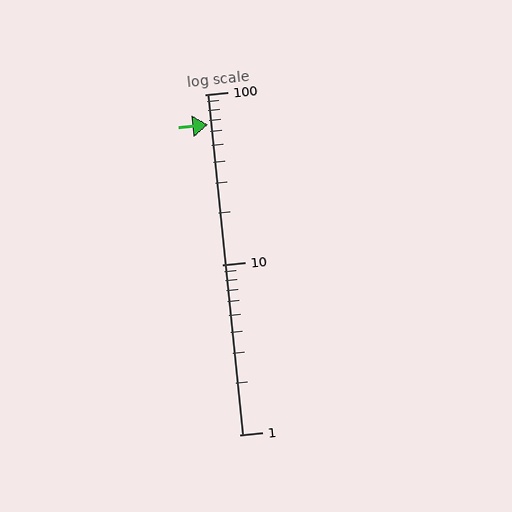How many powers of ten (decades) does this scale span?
The scale spans 2 decades, from 1 to 100.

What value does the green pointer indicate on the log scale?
The pointer indicates approximately 66.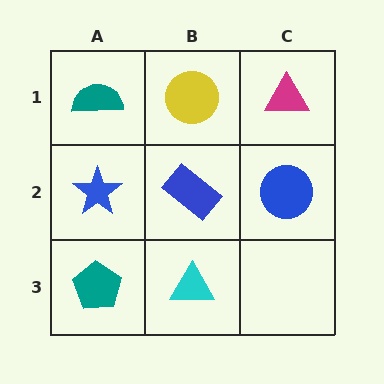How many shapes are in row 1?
3 shapes.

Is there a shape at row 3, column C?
No, that cell is empty.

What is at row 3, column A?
A teal pentagon.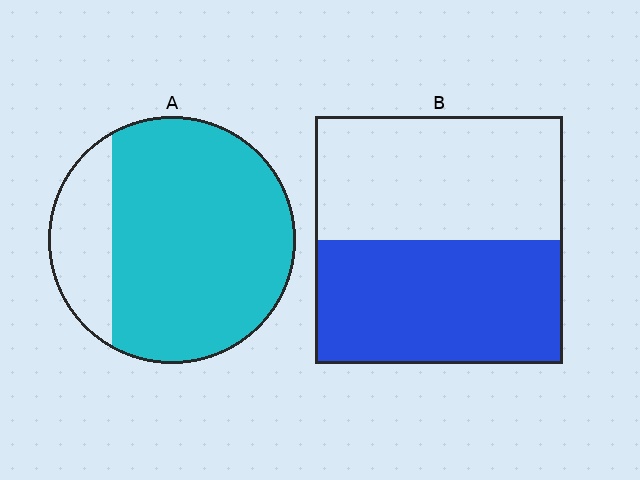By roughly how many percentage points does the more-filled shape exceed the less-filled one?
By roughly 30 percentage points (A over B).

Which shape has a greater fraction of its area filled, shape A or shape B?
Shape A.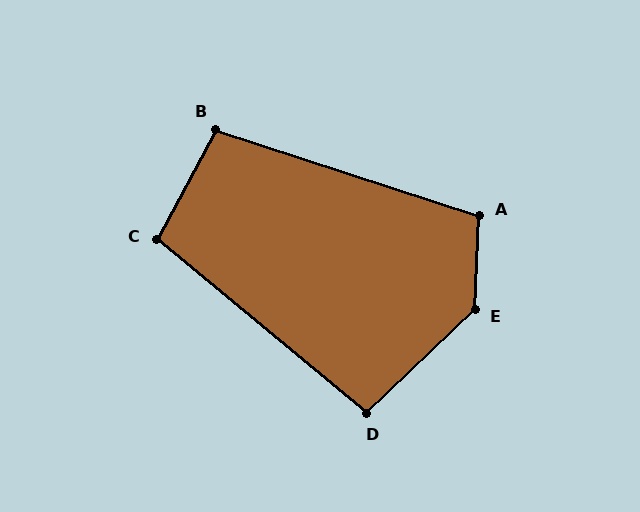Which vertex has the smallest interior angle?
D, at approximately 97 degrees.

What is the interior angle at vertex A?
Approximately 106 degrees (obtuse).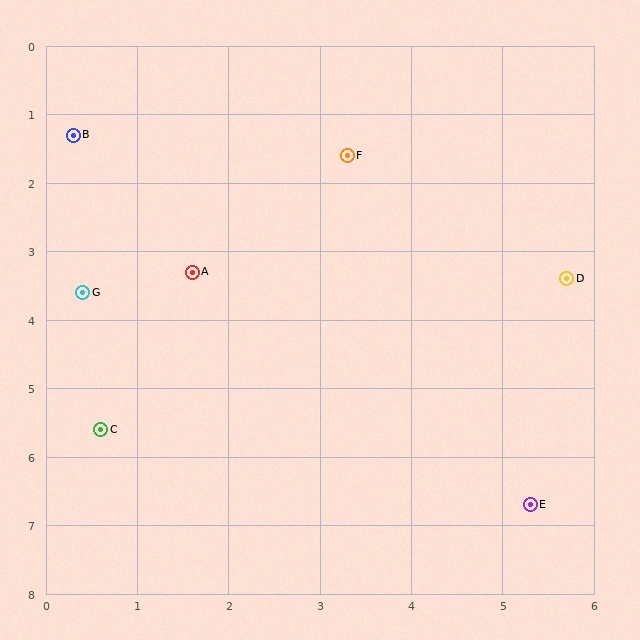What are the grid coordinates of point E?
Point E is at approximately (5.3, 6.7).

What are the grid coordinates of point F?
Point F is at approximately (3.3, 1.6).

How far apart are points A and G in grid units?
Points A and G are about 1.2 grid units apart.